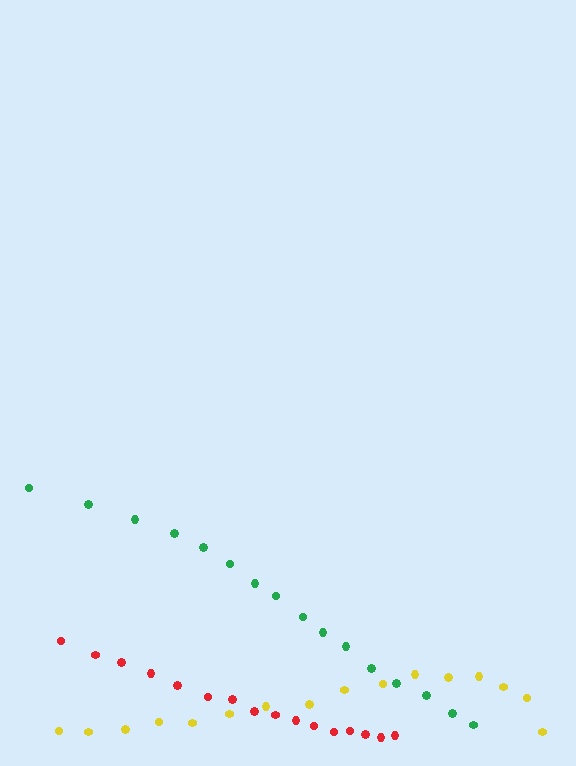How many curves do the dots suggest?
There are 3 distinct paths.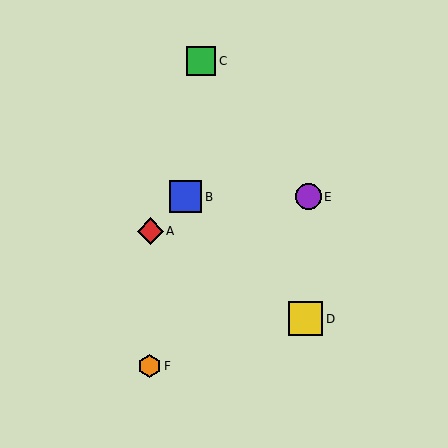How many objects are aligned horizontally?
2 objects (B, E) are aligned horizontally.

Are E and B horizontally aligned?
Yes, both are at y≈197.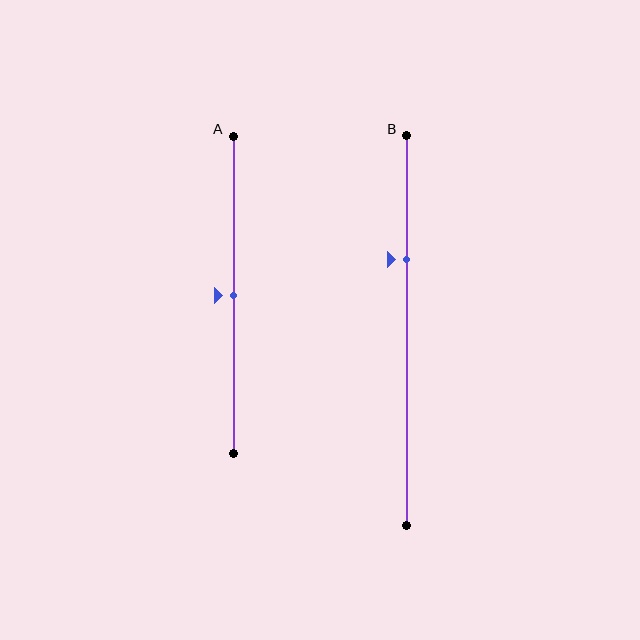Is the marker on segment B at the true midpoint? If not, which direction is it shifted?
No, the marker on segment B is shifted upward by about 18% of the segment length.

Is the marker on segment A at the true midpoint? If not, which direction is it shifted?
Yes, the marker on segment A is at the true midpoint.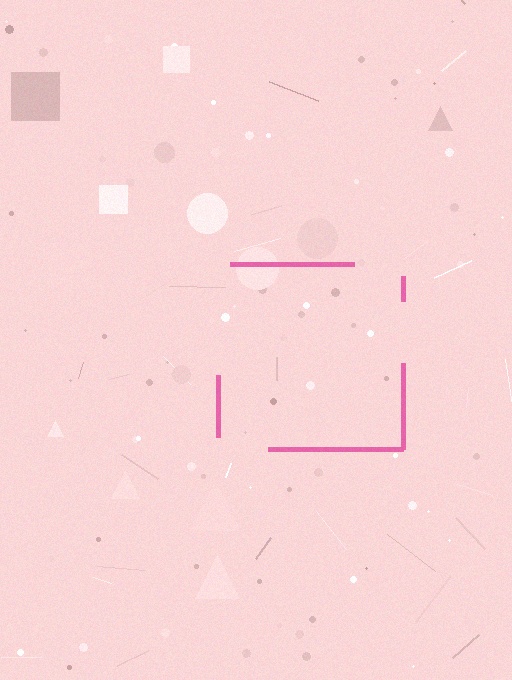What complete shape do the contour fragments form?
The contour fragments form a square.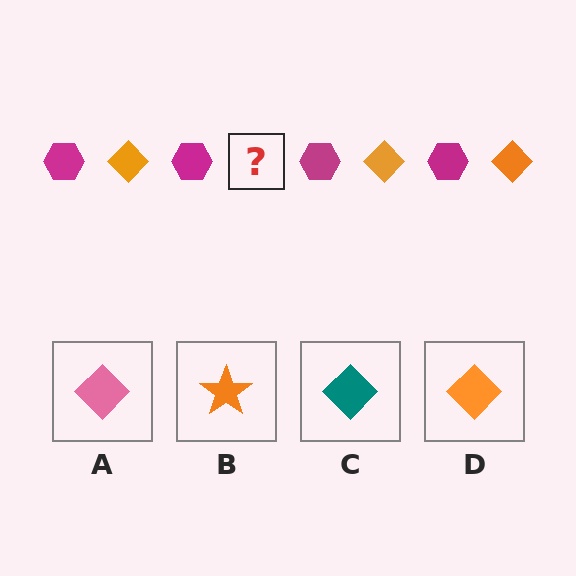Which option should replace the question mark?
Option D.